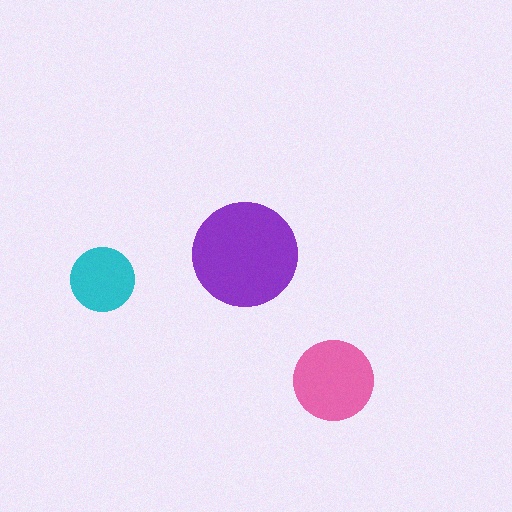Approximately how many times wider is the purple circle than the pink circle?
About 1.5 times wider.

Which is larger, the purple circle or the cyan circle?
The purple one.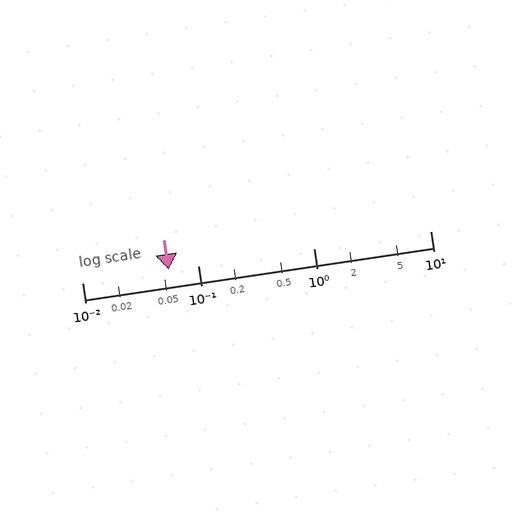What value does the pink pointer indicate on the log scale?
The pointer indicates approximately 0.056.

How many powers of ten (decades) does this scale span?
The scale spans 3 decades, from 0.01 to 10.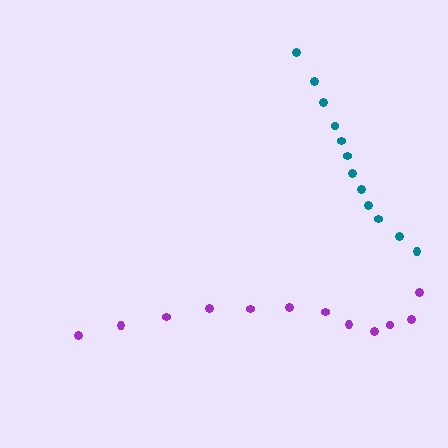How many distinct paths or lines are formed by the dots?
There are 2 distinct paths.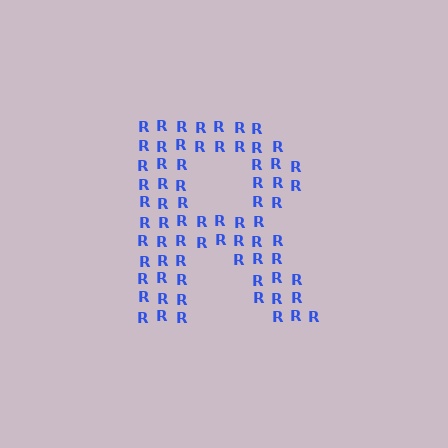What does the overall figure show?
The overall figure shows the letter R.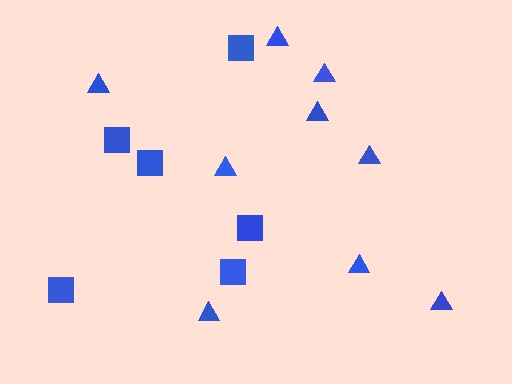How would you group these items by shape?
There are 2 groups: one group of squares (6) and one group of triangles (9).